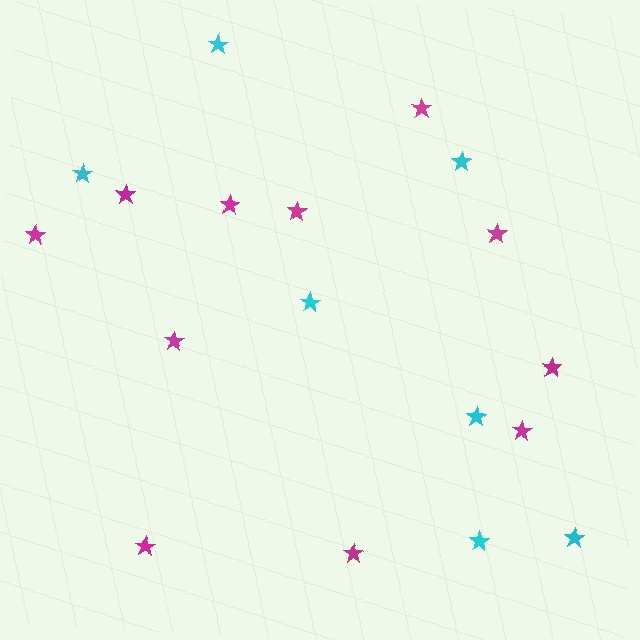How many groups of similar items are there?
There are 2 groups: one group of magenta stars (11) and one group of cyan stars (7).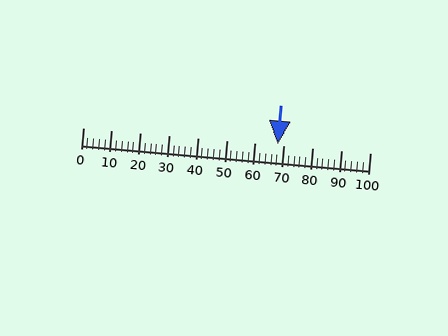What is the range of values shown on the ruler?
The ruler shows values from 0 to 100.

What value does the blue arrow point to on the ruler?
The blue arrow points to approximately 68.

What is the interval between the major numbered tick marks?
The major tick marks are spaced 10 units apart.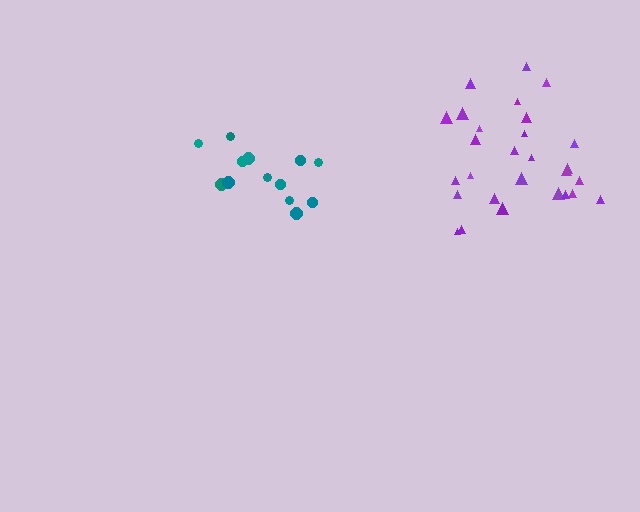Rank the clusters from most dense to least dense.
purple, teal.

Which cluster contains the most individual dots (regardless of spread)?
Purple (28).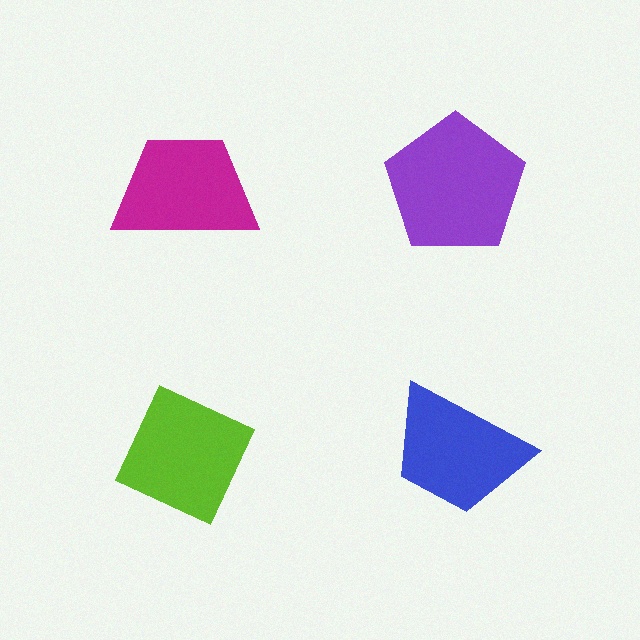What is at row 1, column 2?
A purple pentagon.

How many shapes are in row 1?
2 shapes.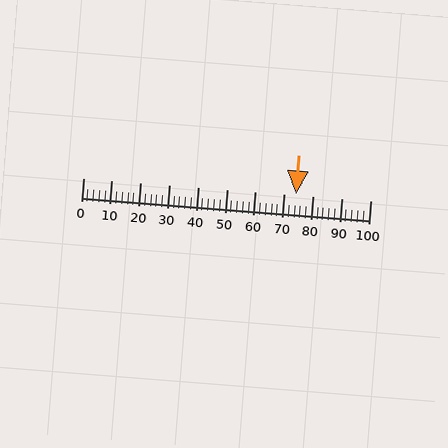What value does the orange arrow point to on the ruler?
The orange arrow points to approximately 74.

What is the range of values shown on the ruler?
The ruler shows values from 0 to 100.